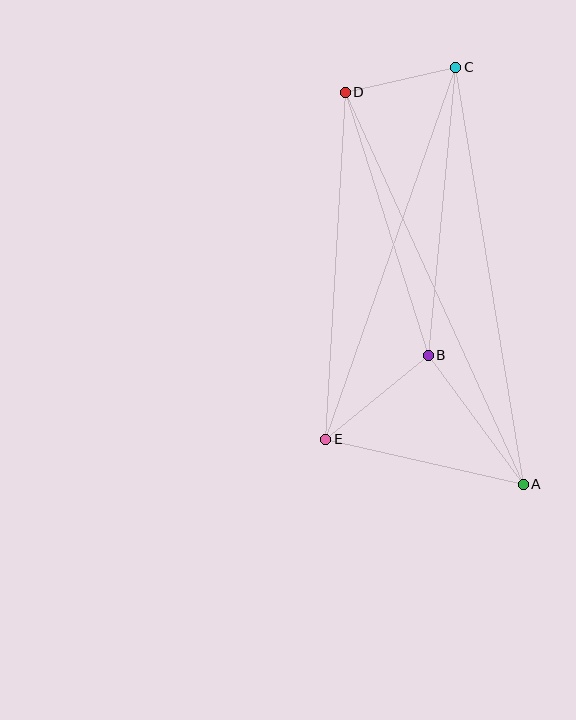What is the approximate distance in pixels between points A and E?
The distance between A and E is approximately 203 pixels.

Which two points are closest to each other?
Points C and D are closest to each other.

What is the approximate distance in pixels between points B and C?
The distance between B and C is approximately 289 pixels.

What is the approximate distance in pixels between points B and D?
The distance between B and D is approximately 276 pixels.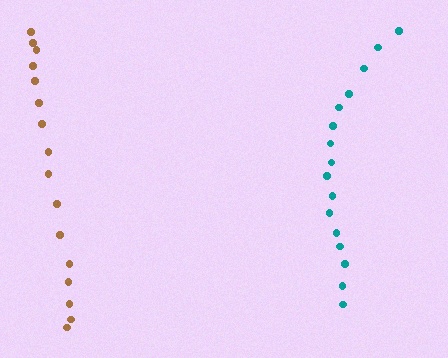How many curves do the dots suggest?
There are 2 distinct paths.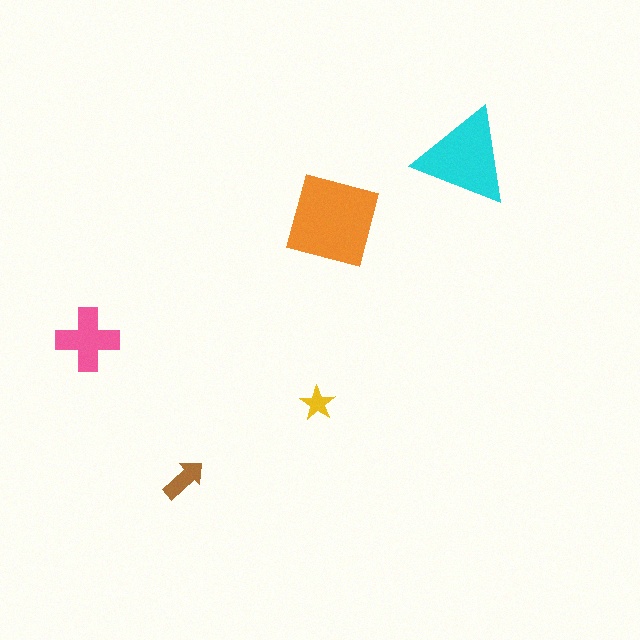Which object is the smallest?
The yellow star.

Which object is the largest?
The orange square.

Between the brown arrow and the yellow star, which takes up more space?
The brown arrow.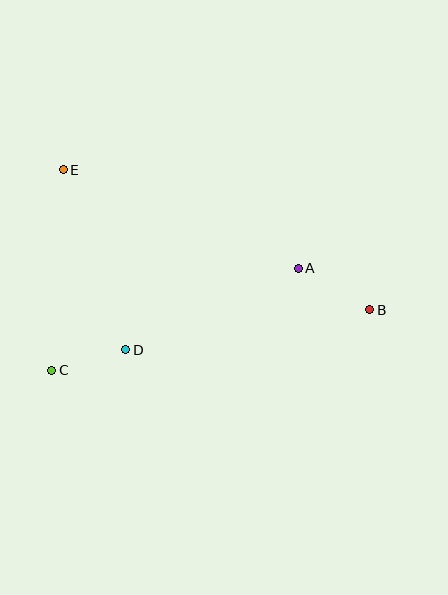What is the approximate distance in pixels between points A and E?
The distance between A and E is approximately 255 pixels.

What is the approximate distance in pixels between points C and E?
The distance between C and E is approximately 201 pixels.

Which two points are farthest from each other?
Points B and E are farthest from each other.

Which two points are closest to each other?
Points C and D are closest to each other.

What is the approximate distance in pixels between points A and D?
The distance between A and D is approximately 190 pixels.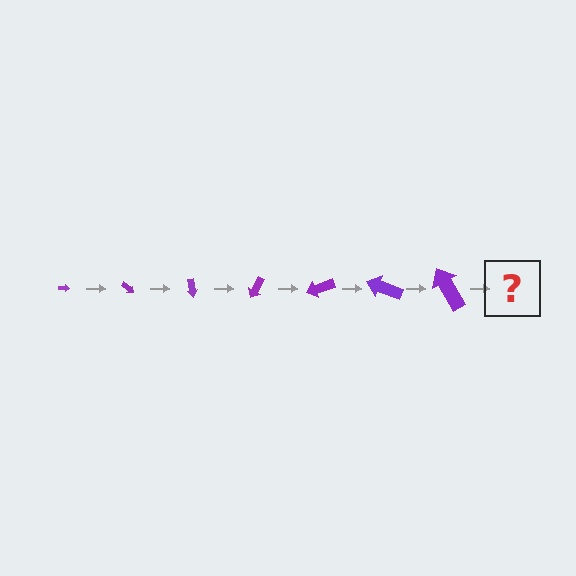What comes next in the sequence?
The next element should be an arrow, larger than the previous one and rotated 280 degrees from the start.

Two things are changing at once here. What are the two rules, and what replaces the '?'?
The two rules are that the arrow grows larger each step and it rotates 40 degrees each step. The '?' should be an arrow, larger than the previous one and rotated 280 degrees from the start.